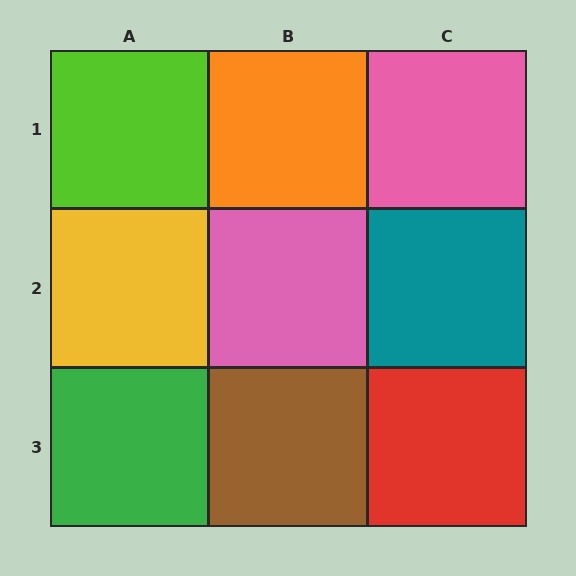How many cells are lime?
1 cell is lime.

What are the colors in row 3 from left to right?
Green, brown, red.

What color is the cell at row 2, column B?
Pink.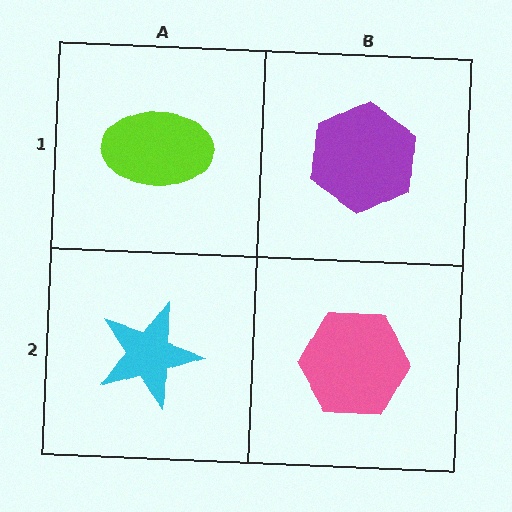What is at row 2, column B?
A pink hexagon.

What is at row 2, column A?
A cyan star.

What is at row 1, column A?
A lime ellipse.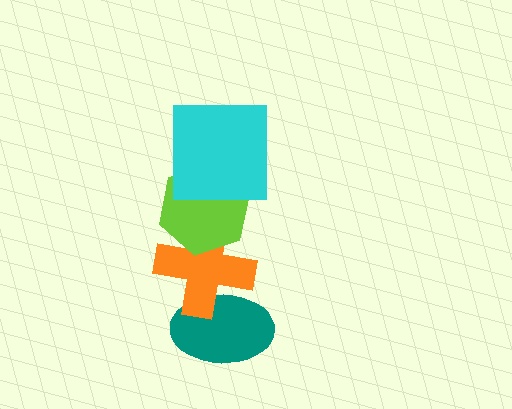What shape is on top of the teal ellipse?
The orange cross is on top of the teal ellipse.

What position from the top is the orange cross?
The orange cross is 3rd from the top.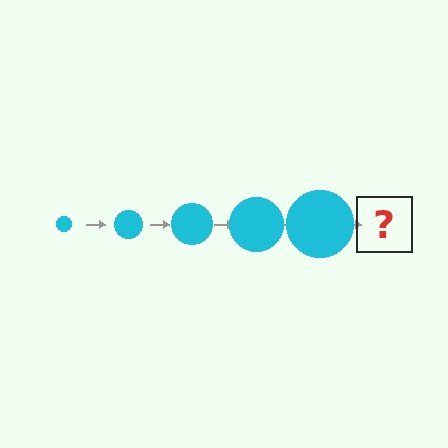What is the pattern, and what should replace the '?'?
The pattern is that the circle gets progressively larger each step. The '?' should be a cyan circle, larger than the previous one.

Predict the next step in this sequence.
The next step is a cyan circle, larger than the previous one.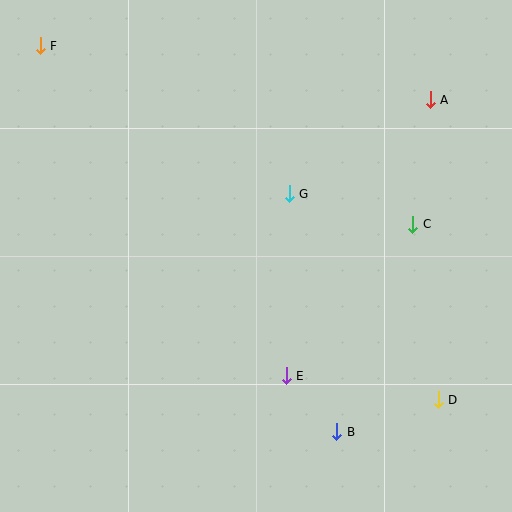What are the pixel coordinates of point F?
Point F is at (40, 46).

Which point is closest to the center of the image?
Point G at (289, 194) is closest to the center.